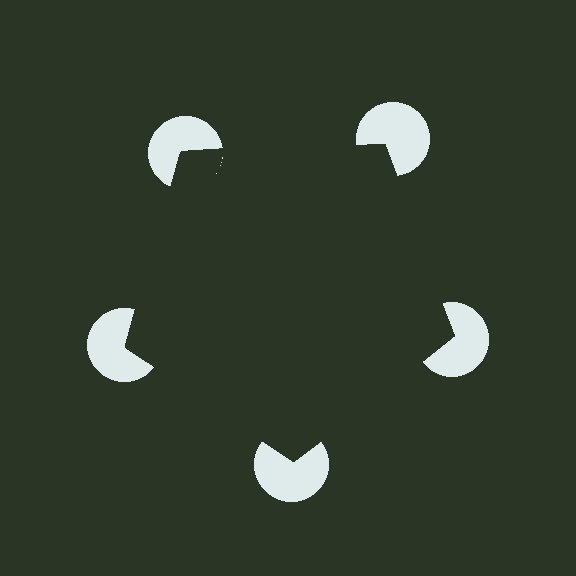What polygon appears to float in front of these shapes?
An illusory pentagon — its edges are inferred from the aligned wedge cuts in the pac-man discs, not physically drawn.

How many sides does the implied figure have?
5 sides.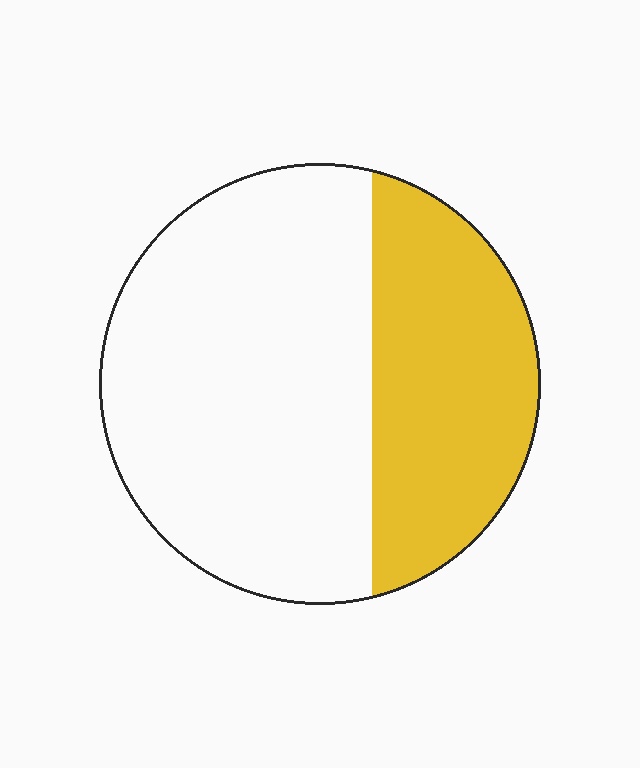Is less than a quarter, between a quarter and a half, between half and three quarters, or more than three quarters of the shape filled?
Between a quarter and a half.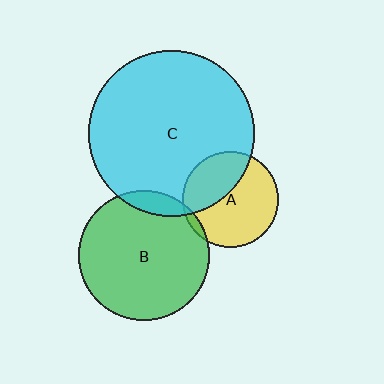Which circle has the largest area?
Circle C (cyan).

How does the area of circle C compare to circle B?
Approximately 1.6 times.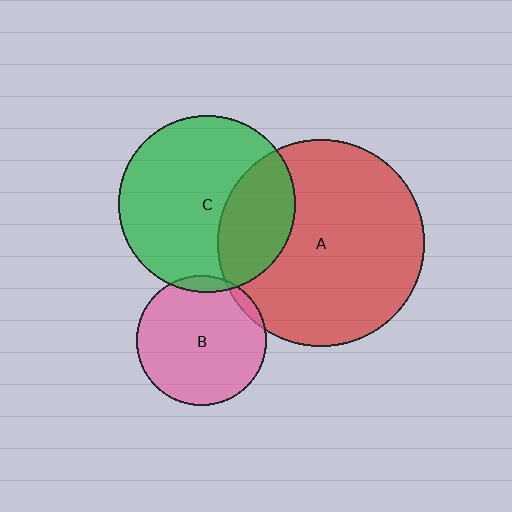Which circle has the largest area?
Circle A (red).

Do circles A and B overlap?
Yes.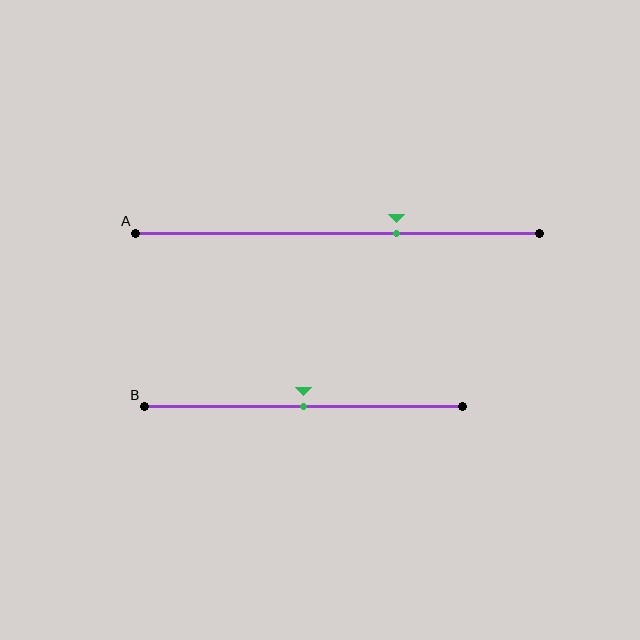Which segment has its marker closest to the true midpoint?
Segment B has its marker closest to the true midpoint.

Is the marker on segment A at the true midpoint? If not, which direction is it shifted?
No, the marker on segment A is shifted to the right by about 14% of the segment length.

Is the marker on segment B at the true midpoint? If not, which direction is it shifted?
Yes, the marker on segment B is at the true midpoint.